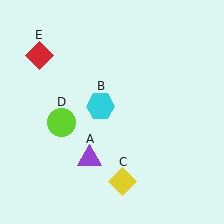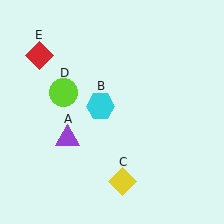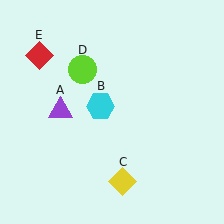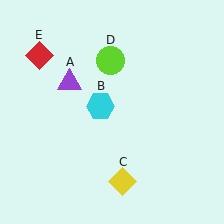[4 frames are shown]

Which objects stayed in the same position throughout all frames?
Cyan hexagon (object B) and yellow diamond (object C) and red diamond (object E) remained stationary.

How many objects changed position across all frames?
2 objects changed position: purple triangle (object A), lime circle (object D).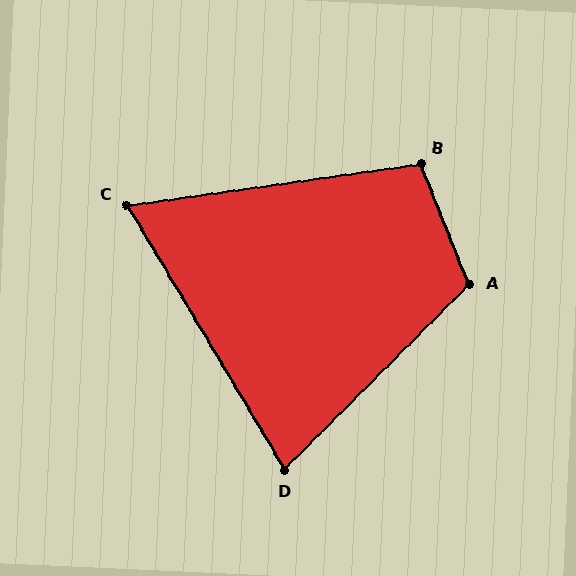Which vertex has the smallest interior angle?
C, at approximately 67 degrees.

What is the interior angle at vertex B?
Approximately 104 degrees (obtuse).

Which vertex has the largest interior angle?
A, at approximately 113 degrees.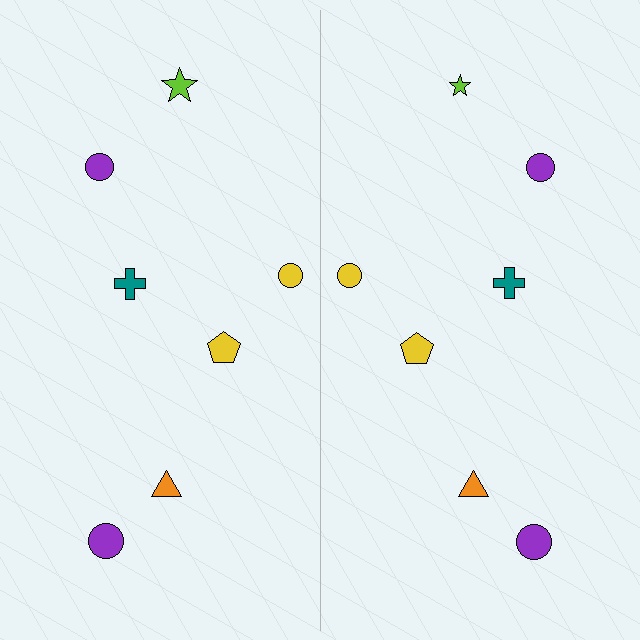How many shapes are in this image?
There are 14 shapes in this image.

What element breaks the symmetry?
The lime star on the right side has a different size than its mirror counterpart.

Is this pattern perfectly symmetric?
No, the pattern is not perfectly symmetric. The lime star on the right side has a different size than its mirror counterpart.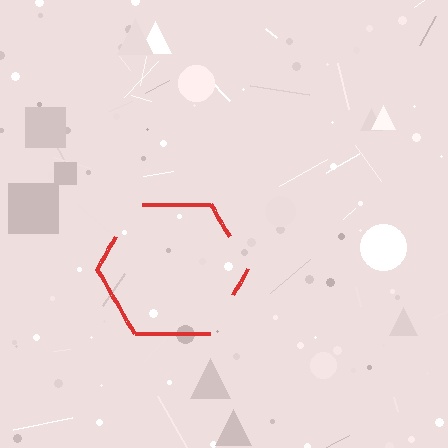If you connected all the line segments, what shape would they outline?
They would outline a hexagon.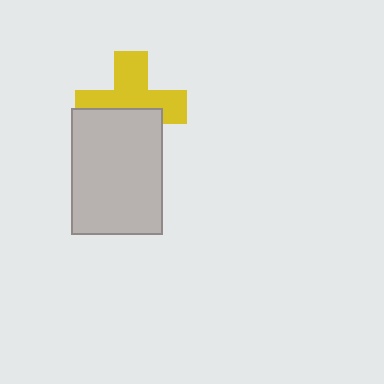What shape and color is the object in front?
The object in front is a light gray rectangle.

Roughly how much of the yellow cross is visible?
About half of it is visible (roughly 57%).